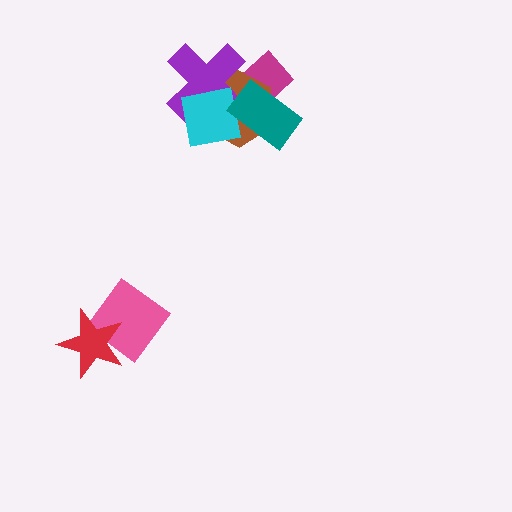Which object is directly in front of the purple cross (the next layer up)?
The cyan square is directly in front of the purple cross.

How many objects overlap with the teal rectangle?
4 objects overlap with the teal rectangle.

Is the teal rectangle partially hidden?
No, no other shape covers it.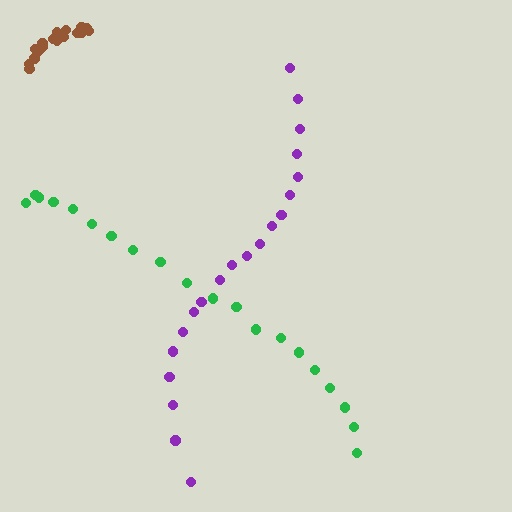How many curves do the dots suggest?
There are 3 distinct paths.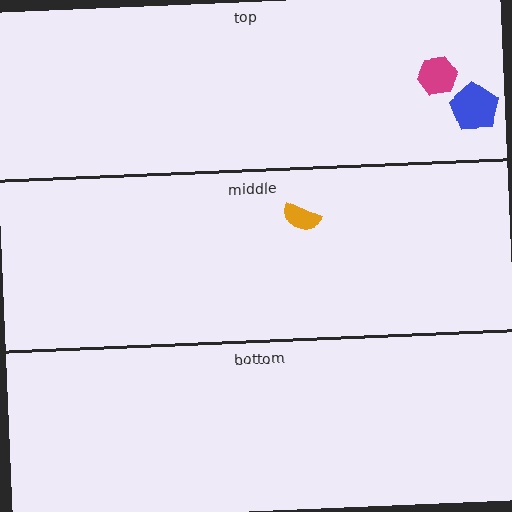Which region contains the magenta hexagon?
The top region.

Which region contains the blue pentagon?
The top region.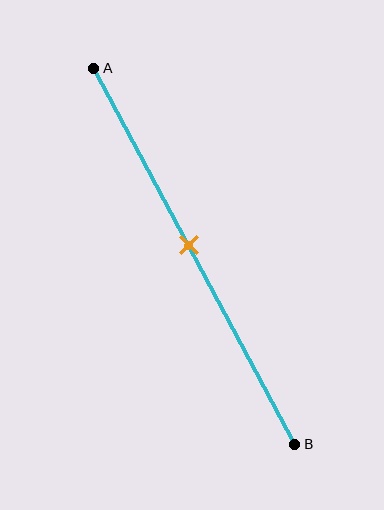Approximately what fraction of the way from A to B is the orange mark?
The orange mark is approximately 45% of the way from A to B.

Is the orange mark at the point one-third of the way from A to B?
No, the mark is at about 45% from A, not at the 33% one-third point.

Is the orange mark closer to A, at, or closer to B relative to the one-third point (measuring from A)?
The orange mark is closer to point B than the one-third point of segment AB.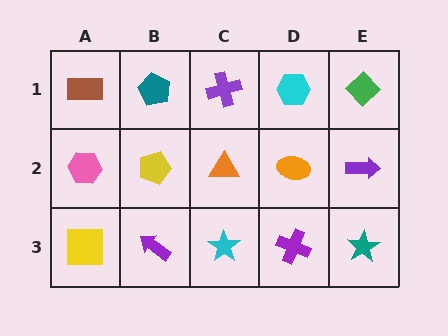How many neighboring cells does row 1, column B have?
3.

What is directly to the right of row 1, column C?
A cyan hexagon.